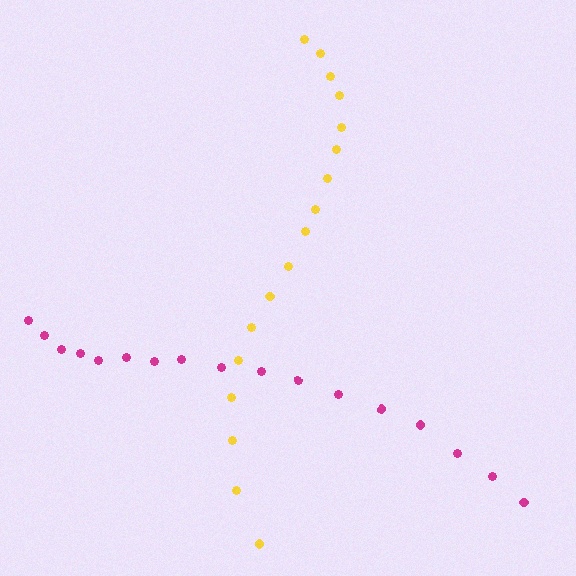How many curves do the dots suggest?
There are 2 distinct paths.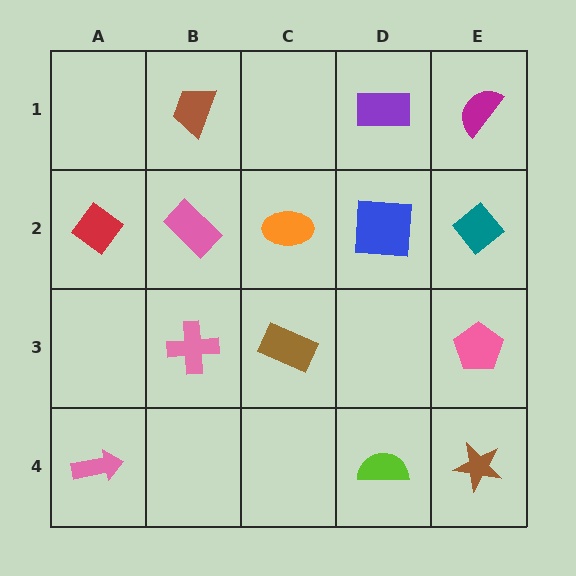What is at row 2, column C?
An orange ellipse.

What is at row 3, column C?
A brown rectangle.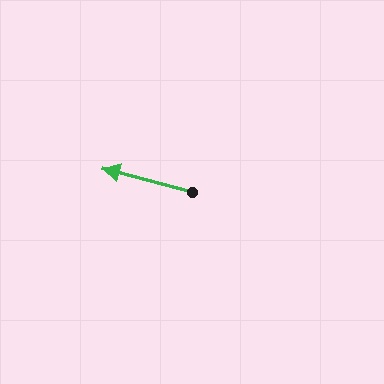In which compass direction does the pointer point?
West.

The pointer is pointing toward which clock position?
Roughly 9 o'clock.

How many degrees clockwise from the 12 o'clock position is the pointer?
Approximately 285 degrees.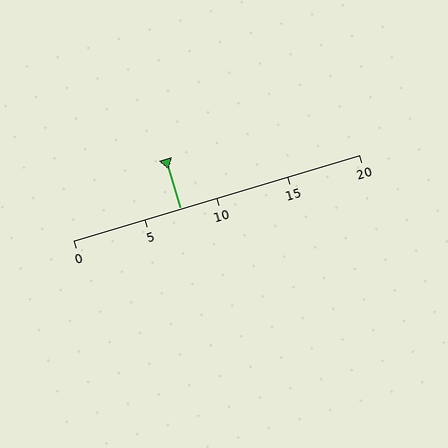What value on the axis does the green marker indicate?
The marker indicates approximately 7.5.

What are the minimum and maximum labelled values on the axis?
The axis runs from 0 to 20.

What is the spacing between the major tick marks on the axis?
The major ticks are spaced 5 apart.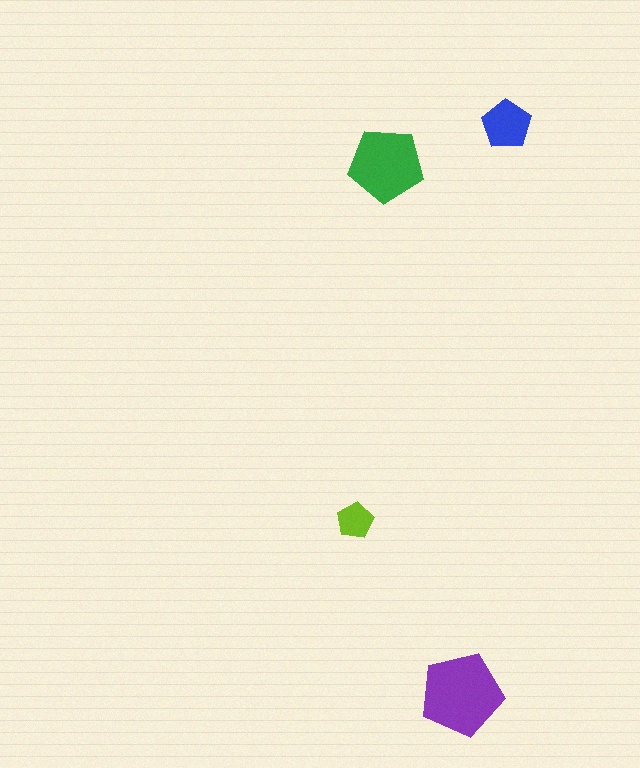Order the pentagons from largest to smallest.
the purple one, the green one, the blue one, the lime one.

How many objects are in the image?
There are 4 objects in the image.